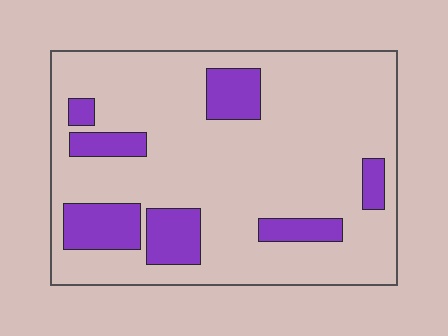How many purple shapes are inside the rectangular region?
7.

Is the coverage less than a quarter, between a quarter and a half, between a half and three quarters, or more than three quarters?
Less than a quarter.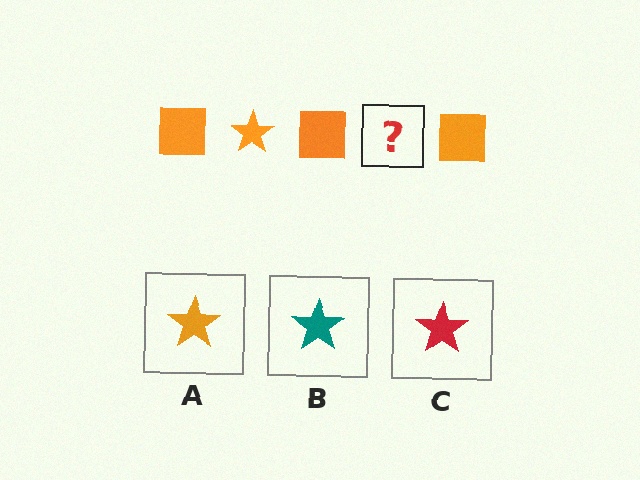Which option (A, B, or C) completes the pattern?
A.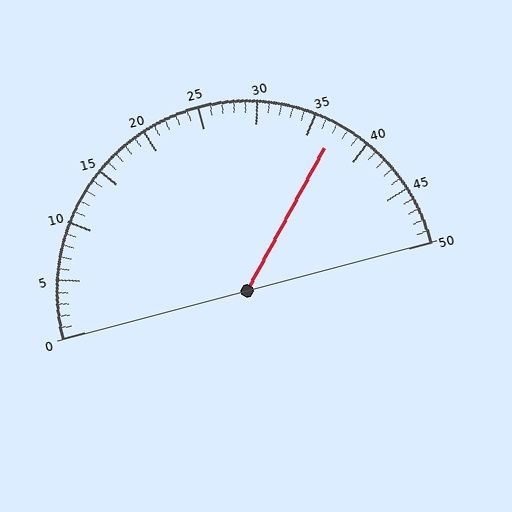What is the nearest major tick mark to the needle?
The nearest major tick mark is 35.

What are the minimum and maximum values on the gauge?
The gauge ranges from 0 to 50.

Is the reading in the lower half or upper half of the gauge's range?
The reading is in the upper half of the range (0 to 50).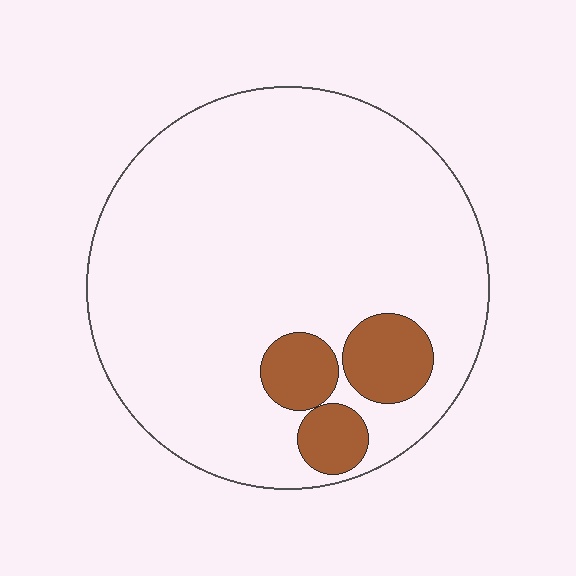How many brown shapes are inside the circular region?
3.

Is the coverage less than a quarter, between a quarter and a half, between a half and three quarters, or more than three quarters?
Less than a quarter.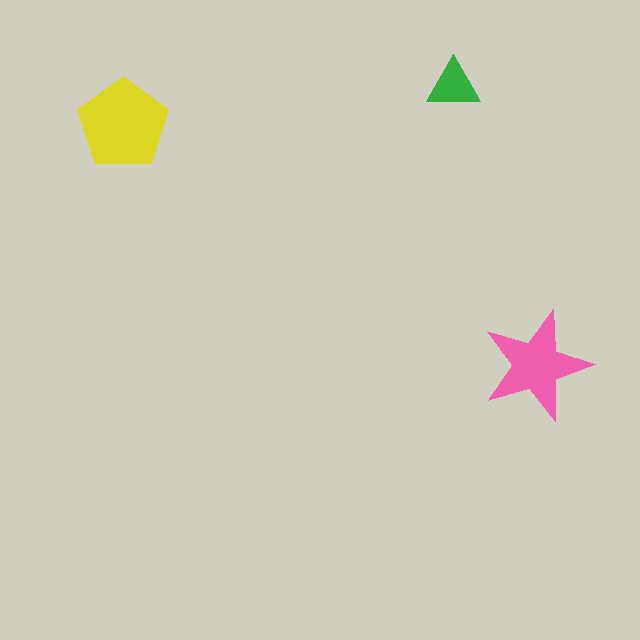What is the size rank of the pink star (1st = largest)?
2nd.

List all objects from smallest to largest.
The green triangle, the pink star, the yellow pentagon.